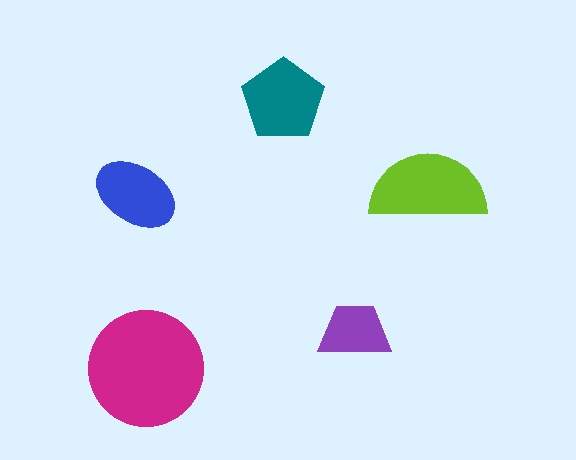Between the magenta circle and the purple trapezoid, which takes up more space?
The magenta circle.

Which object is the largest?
The magenta circle.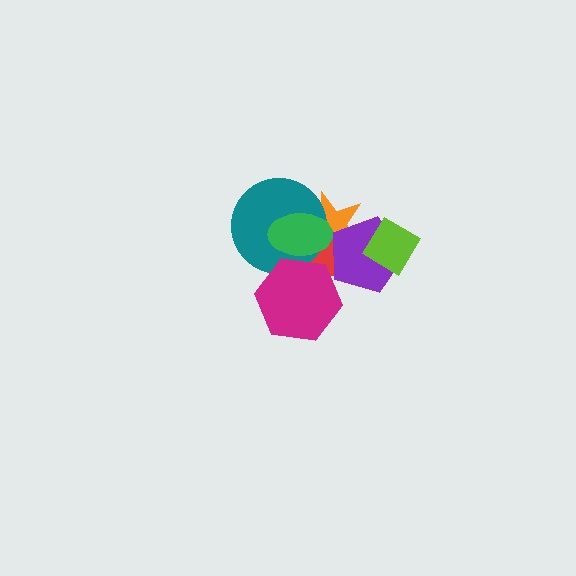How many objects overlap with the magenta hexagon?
3 objects overlap with the magenta hexagon.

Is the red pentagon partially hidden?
Yes, it is partially covered by another shape.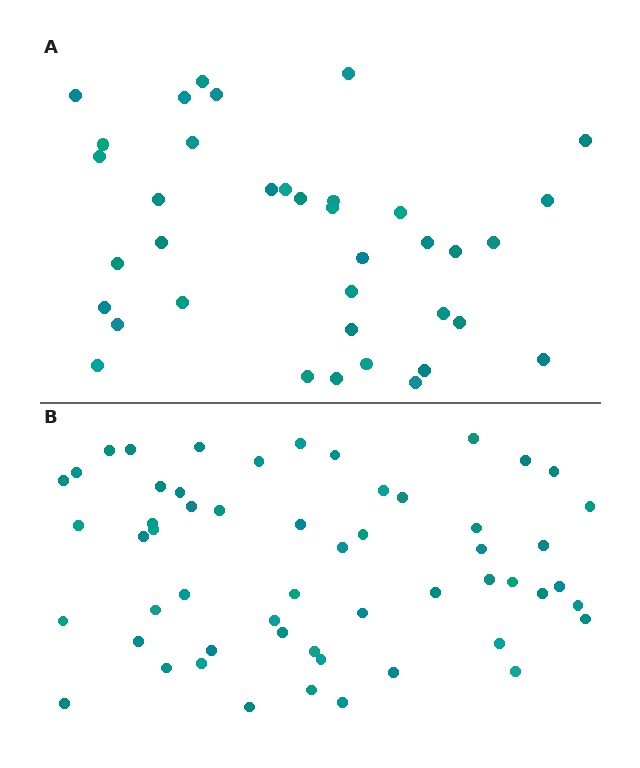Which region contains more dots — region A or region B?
Region B (the bottom region) has more dots.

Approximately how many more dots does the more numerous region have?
Region B has approximately 20 more dots than region A.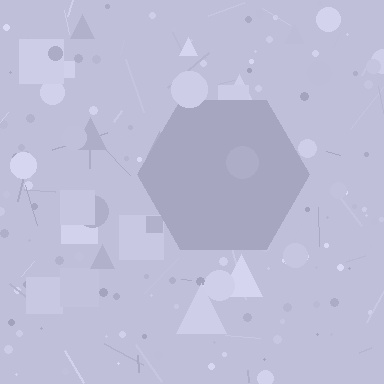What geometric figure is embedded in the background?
A hexagon is embedded in the background.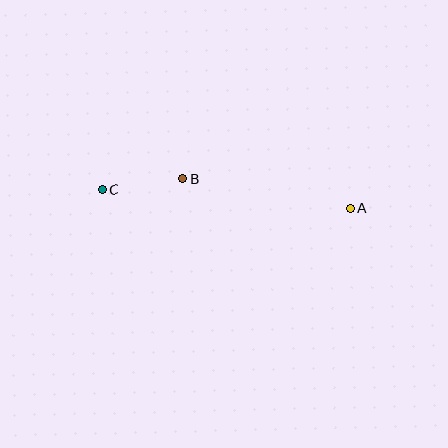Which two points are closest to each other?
Points B and C are closest to each other.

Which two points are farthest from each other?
Points A and C are farthest from each other.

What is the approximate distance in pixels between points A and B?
The distance between A and B is approximately 170 pixels.